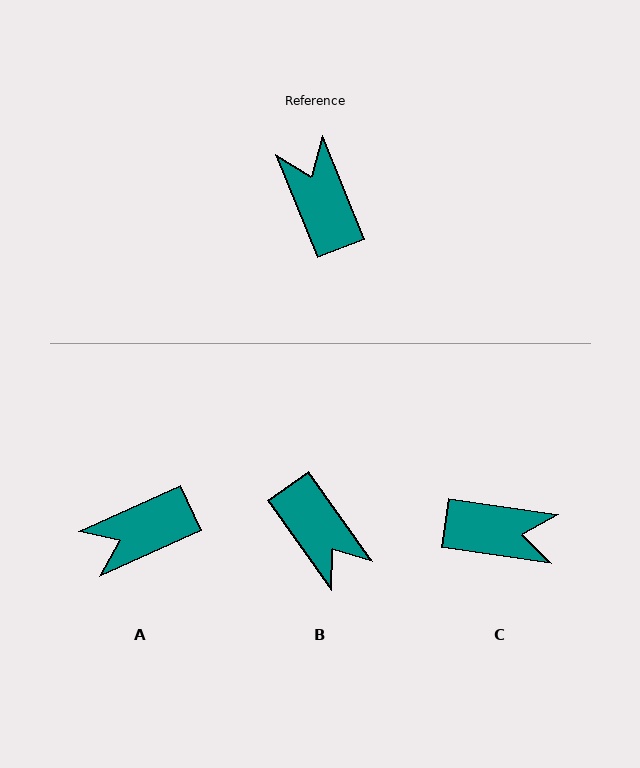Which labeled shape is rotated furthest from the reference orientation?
B, about 166 degrees away.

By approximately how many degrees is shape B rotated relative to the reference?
Approximately 166 degrees clockwise.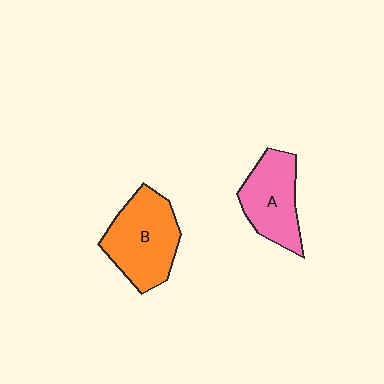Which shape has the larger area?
Shape B (orange).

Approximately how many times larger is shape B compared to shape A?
Approximately 1.2 times.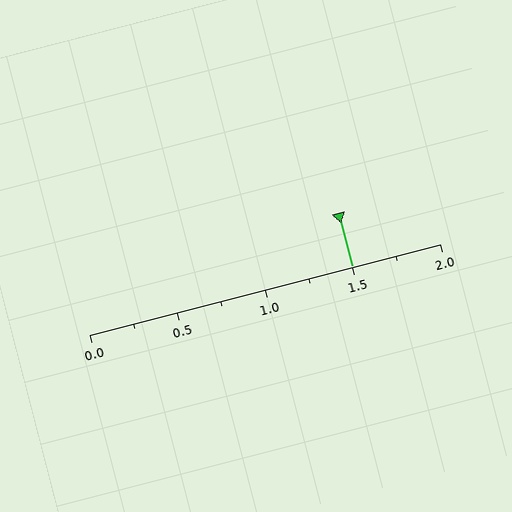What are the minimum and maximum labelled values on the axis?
The axis runs from 0.0 to 2.0.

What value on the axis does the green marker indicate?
The marker indicates approximately 1.5.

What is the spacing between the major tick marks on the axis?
The major ticks are spaced 0.5 apart.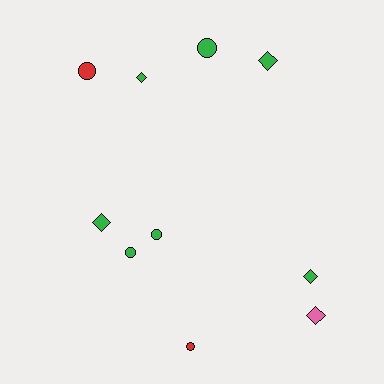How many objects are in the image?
There are 10 objects.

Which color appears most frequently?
Green, with 7 objects.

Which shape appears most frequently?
Circle, with 5 objects.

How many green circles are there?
There are 3 green circles.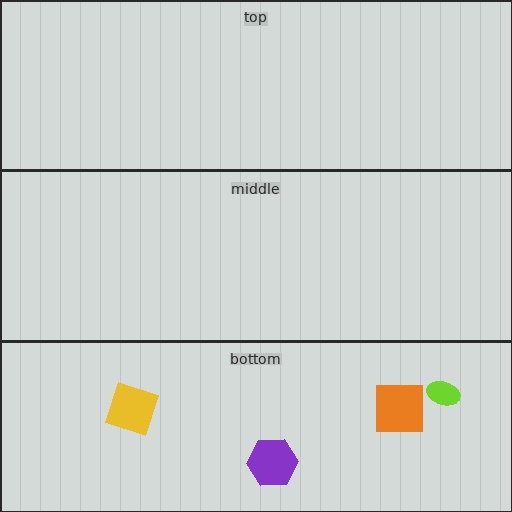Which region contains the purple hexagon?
The bottom region.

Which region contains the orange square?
The bottom region.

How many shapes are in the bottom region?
4.